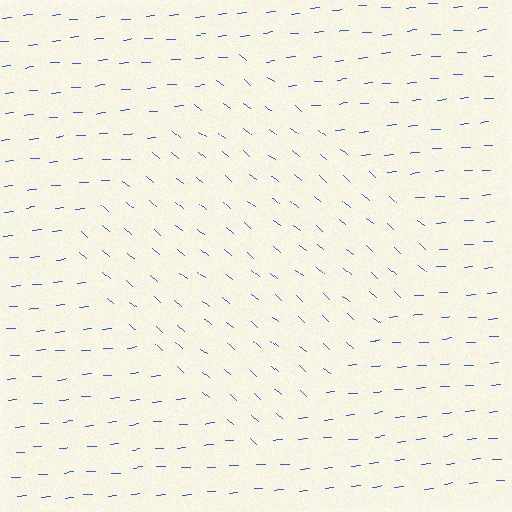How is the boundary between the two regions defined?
The boundary is defined purely by a change in line orientation (approximately 45 degrees difference). All lines are the same color and thickness.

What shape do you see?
I see a diamond.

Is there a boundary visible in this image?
Yes, there is a texture boundary formed by a change in line orientation.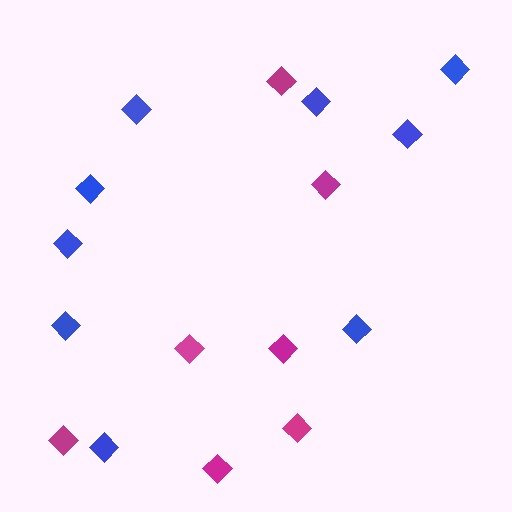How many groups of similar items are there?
There are 2 groups: one group of blue diamonds (9) and one group of magenta diamonds (7).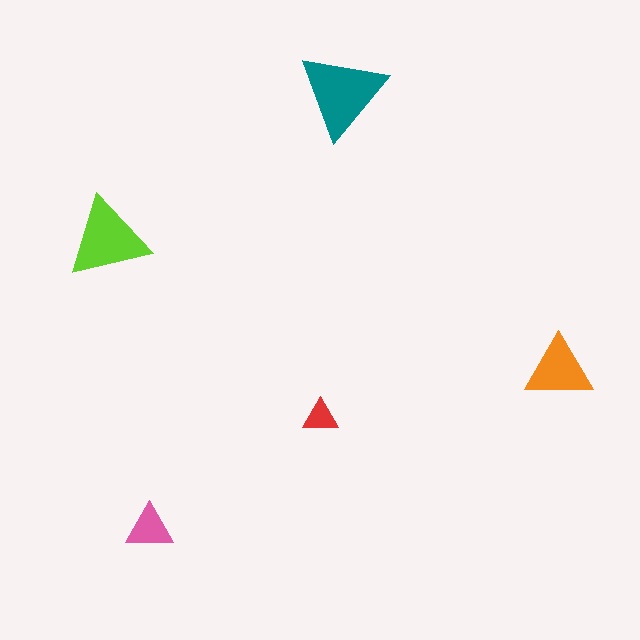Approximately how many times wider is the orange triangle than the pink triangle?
About 1.5 times wider.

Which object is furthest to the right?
The orange triangle is rightmost.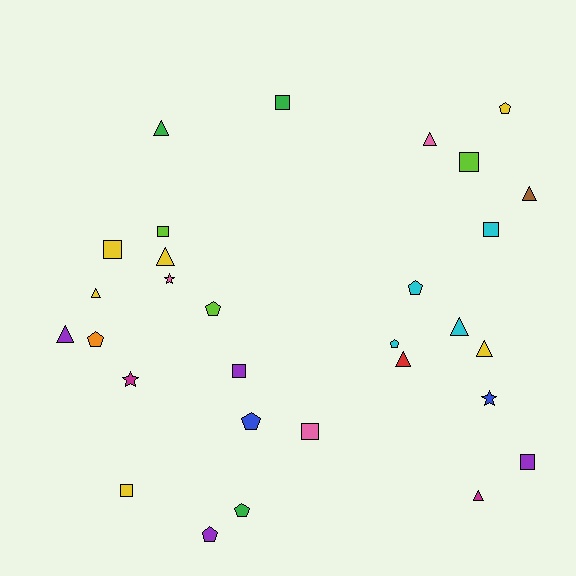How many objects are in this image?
There are 30 objects.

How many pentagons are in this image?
There are 8 pentagons.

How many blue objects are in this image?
There are 2 blue objects.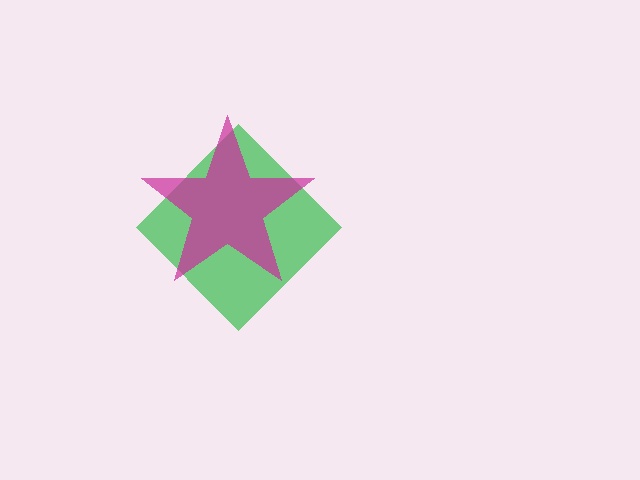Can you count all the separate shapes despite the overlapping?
Yes, there are 2 separate shapes.